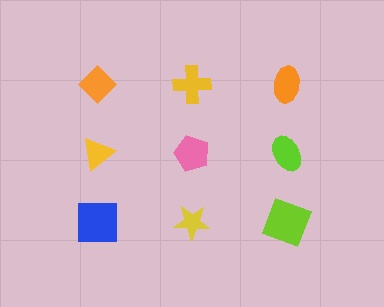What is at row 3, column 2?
A yellow star.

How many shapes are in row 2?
3 shapes.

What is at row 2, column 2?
A pink pentagon.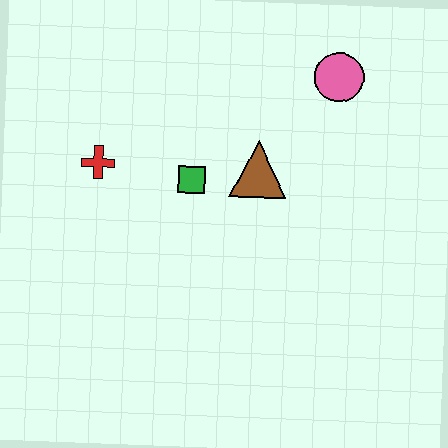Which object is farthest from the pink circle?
The red cross is farthest from the pink circle.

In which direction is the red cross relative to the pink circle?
The red cross is to the left of the pink circle.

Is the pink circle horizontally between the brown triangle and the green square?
No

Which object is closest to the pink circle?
The brown triangle is closest to the pink circle.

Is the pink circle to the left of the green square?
No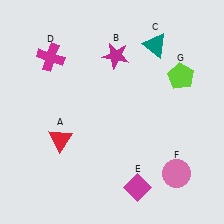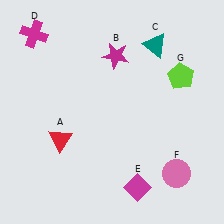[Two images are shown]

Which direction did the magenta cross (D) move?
The magenta cross (D) moved up.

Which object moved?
The magenta cross (D) moved up.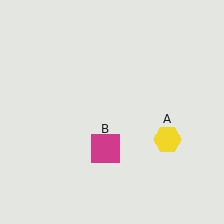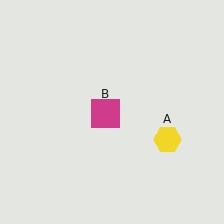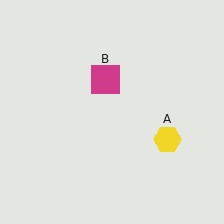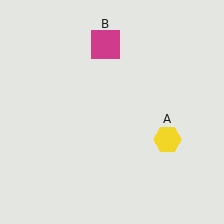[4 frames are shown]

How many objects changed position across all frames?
1 object changed position: magenta square (object B).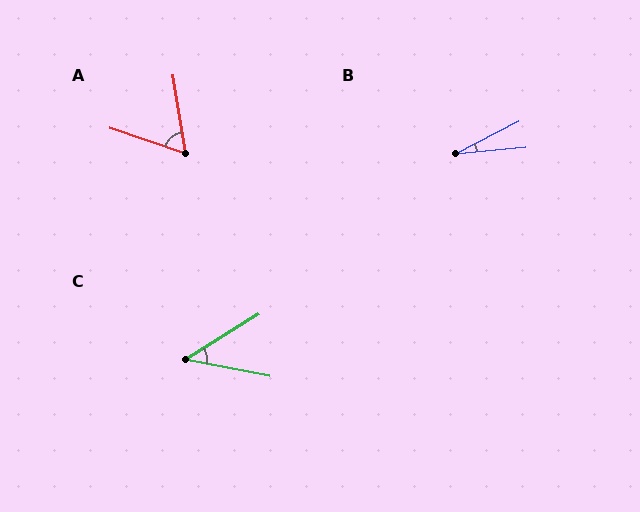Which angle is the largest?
A, at approximately 63 degrees.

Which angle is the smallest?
B, at approximately 21 degrees.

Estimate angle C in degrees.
Approximately 42 degrees.